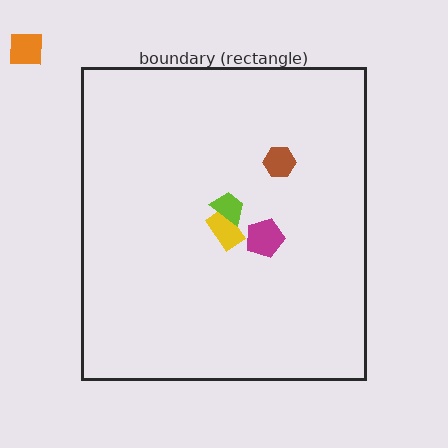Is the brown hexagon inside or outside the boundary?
Inside.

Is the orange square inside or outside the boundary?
Outside.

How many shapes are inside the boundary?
4 inside, 1 outside.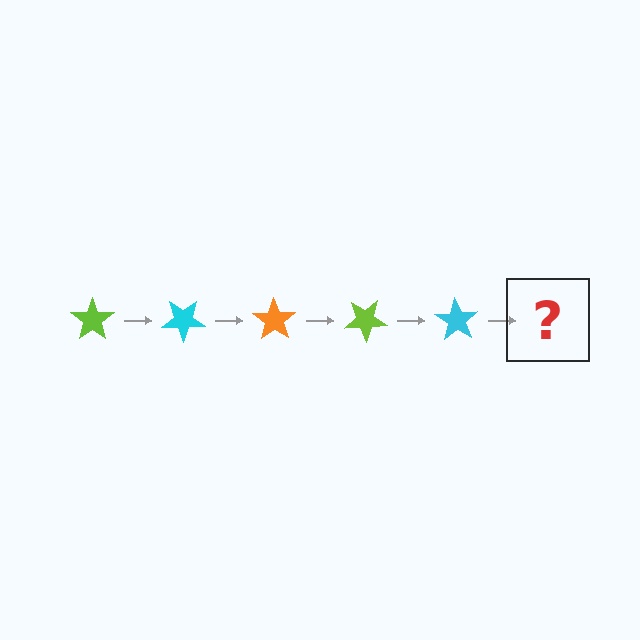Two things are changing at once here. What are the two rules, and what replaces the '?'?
The two rules are that it rotates 35 degrees each step and the color cycles through lime, cyan, and orange. The '?' should be an orange star, rotated 175 degrees from the start.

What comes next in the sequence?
The next element should be an orange star, rotated 175 degrees from the start.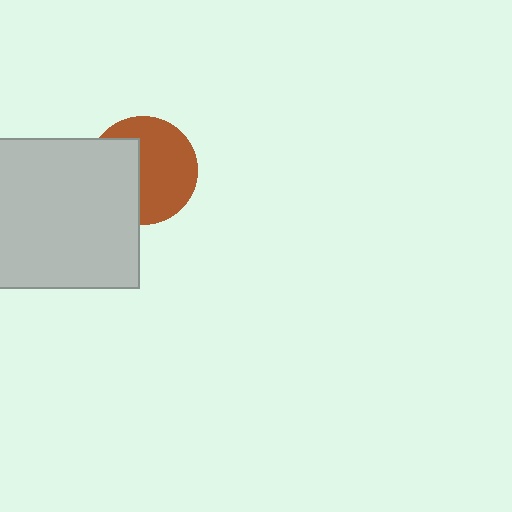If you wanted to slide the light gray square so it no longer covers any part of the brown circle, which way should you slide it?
Slide it left — that is the most direct way to separate the two shapes.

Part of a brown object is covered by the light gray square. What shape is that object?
It is a circle.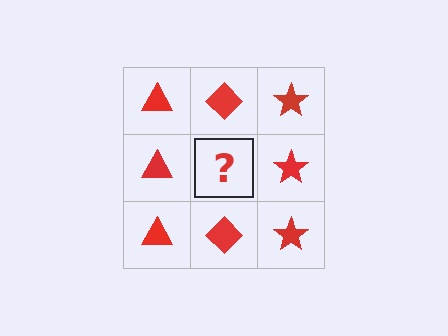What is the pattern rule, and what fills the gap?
The rule is that each column has a consistent shape. The gap should be filled with a red diamond.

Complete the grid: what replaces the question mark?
The question mark should be replaced with a red diamond.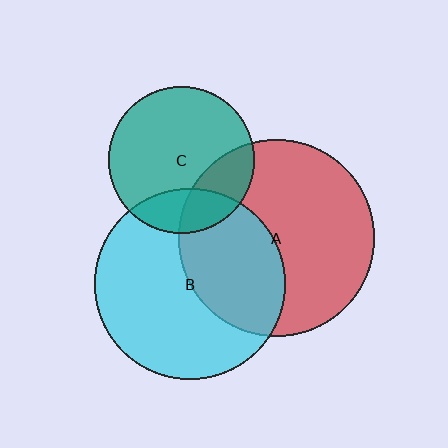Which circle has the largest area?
Circle A (red).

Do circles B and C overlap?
Yes.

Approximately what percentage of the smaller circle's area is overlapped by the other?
Approximately 20%.